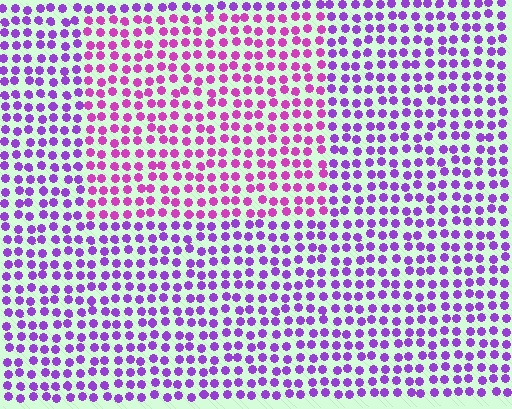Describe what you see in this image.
The image is filled with small purple elements in a uniform arrangement. A rectangle-shaped region is visible where the elements are tinted to a slightly different hue, forming a subtle color boundary.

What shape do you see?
I see a rectangle.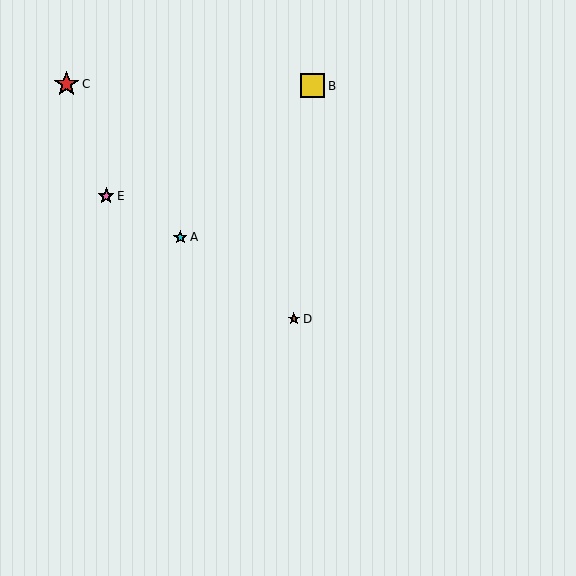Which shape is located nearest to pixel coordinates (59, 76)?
The red star (labeled C) at (66, 84) is nearest to that location.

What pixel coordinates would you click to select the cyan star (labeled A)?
Click at (180, 237) to select the cyan star A.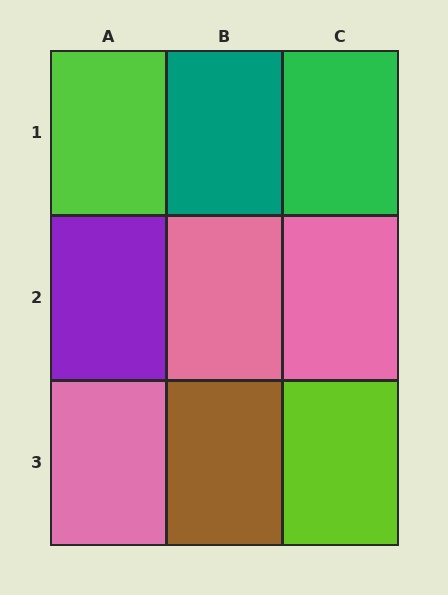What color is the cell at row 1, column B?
Teal.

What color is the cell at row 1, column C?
Green.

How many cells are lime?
2 cells are lime.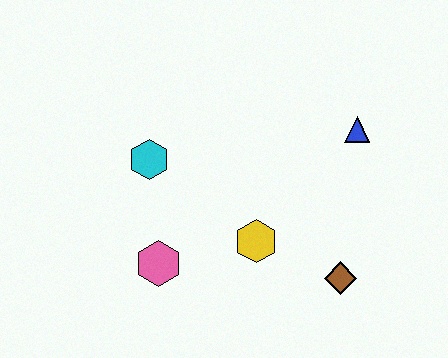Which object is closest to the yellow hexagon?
The brown diamond is closest to the yellow hexagon.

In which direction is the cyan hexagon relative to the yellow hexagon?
The cyan hexagon is to the left of the yellow hexagon.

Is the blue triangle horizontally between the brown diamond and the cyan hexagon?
No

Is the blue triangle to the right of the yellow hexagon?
Yes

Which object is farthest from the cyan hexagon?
The brown diamond is farthest from the cyan hexagon.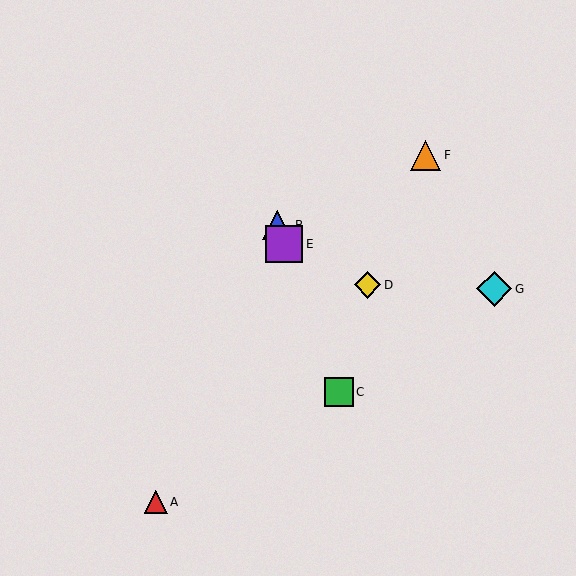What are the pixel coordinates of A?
Object A is at (156, 502).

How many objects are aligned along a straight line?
3 objects (B, C, E) are aligned along a straight line.